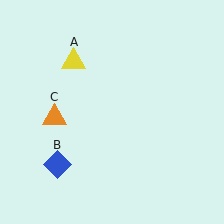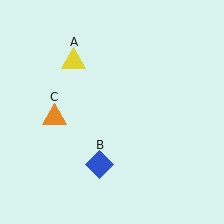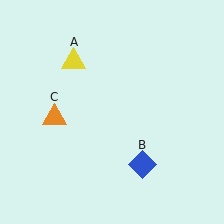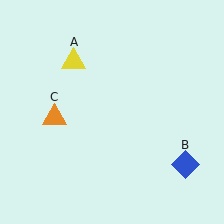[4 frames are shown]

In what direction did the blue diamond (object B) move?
The blue diamond (object B) moved right.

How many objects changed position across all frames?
1 object changed position: blue diamond (object B).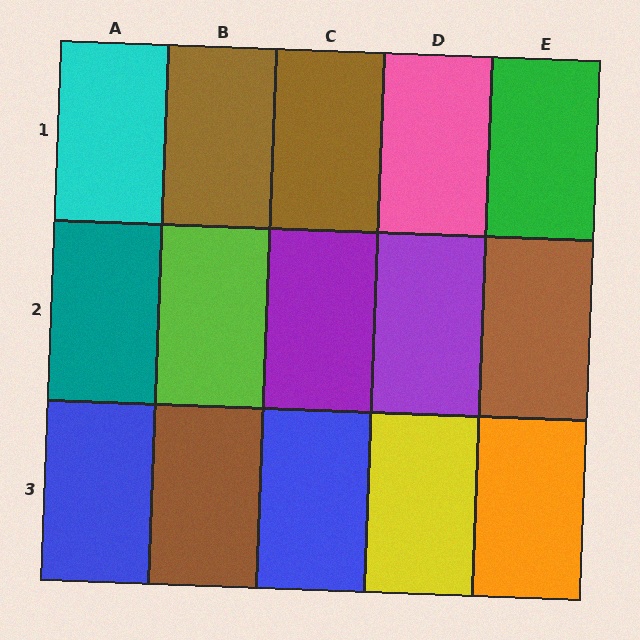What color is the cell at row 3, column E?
Orange.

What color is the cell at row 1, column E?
Green.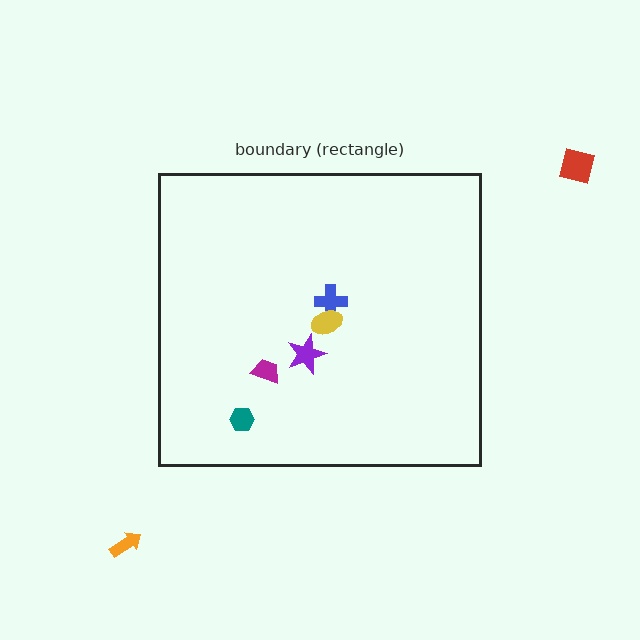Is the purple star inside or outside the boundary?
Inside.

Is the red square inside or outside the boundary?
Outside.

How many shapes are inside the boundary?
5 inside, 2 outside.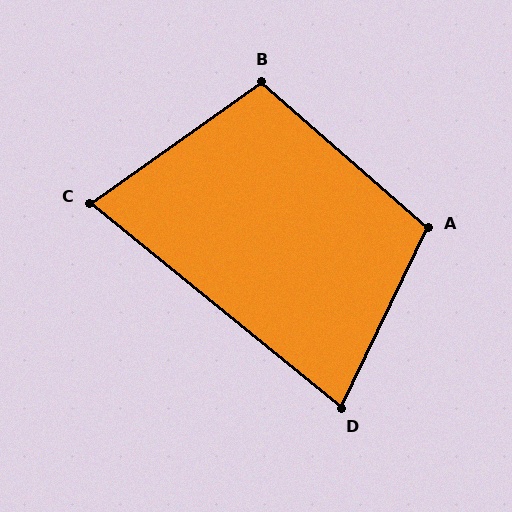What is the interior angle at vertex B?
Approximately 103 degrees (obtuse).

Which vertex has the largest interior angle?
A, at approximately 106 degrees.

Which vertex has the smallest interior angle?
C, at approximately 74 degrees.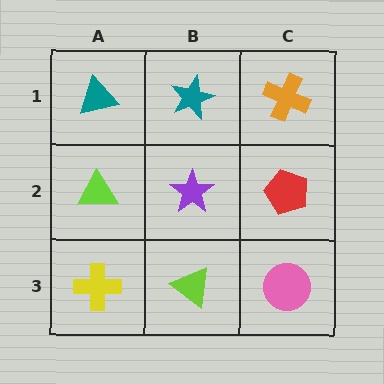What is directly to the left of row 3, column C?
A lime triangle.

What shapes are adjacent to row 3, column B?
A purple star (row 2, column B), a yellow cross (row 3, column A), a pink circle (row 3, column C).